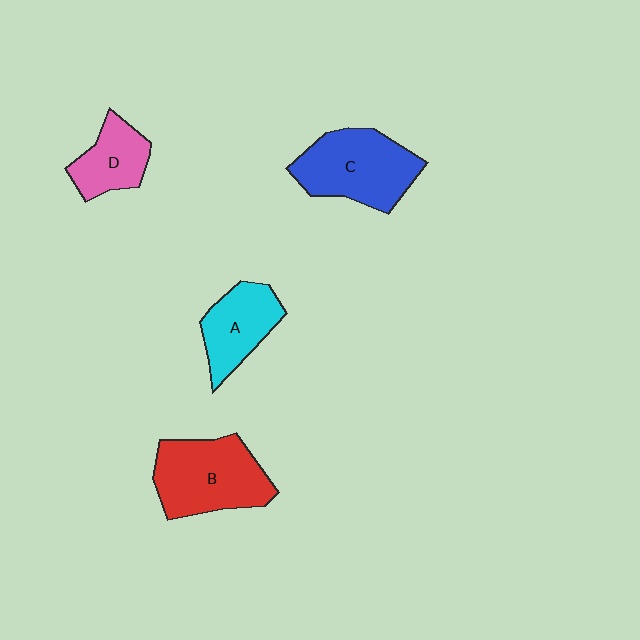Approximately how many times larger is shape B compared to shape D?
Approximately 1.7 times.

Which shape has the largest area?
Shape B (red).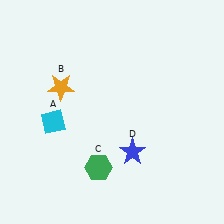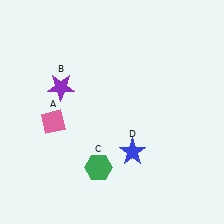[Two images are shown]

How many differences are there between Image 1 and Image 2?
There are 2 differences between the two images.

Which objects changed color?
A changed from cyan to pink. B changed from orange to purple.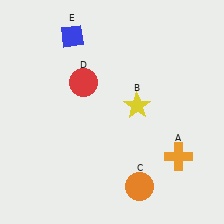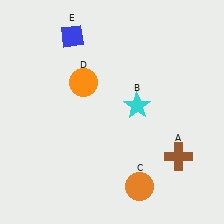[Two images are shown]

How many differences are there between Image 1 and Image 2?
There are 3 differences between the two images.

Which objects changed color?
A changed from orange to brown. B changed from yellow to cyan. D changed from red to orange.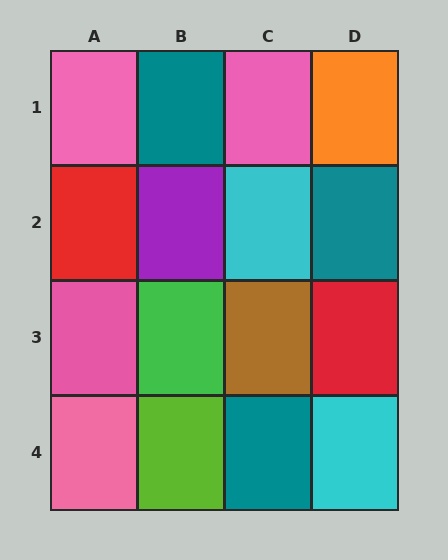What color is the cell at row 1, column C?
Pink.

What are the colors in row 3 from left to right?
Pink, green, brown, red.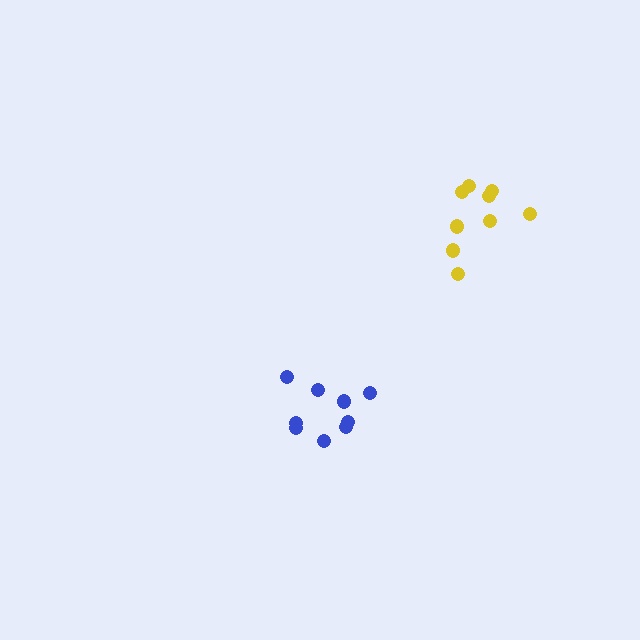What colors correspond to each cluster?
The clusters are colored: yellow, blue.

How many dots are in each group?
Group 1: 9 dots, Group 2: 9 dots (18 total).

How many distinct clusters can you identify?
There are 2 distinct clusters.